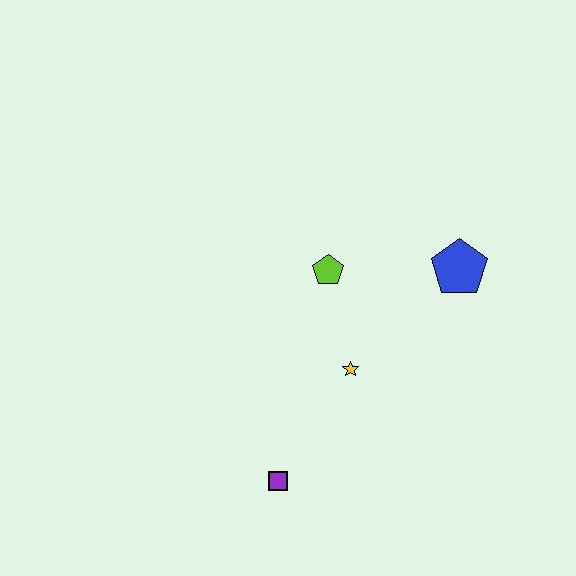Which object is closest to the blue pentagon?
The lime pentagon is closest to the blue pentagon.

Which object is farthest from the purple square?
The blue pentagon is farthest from the purple square.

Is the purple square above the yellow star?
No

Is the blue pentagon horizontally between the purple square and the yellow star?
No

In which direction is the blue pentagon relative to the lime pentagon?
The blue pentagon is to the right of the lime pentagon.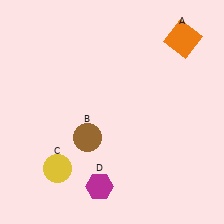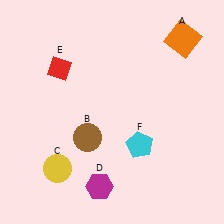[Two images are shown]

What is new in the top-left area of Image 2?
A red diamond (E) was added in the top-left area of Image 2.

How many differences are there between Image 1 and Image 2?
There are 2 differences between the two images.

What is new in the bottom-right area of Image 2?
A cyan pentagon (F) was added in the bottom-right area of Image 2.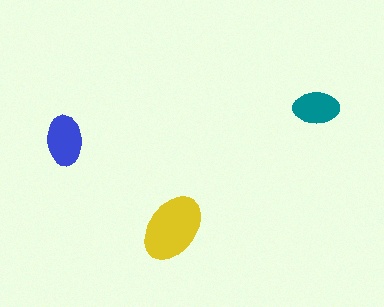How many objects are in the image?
There are 3 objects in the image.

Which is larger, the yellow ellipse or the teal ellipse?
The yellow one.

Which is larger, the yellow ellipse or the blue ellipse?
The yellow one.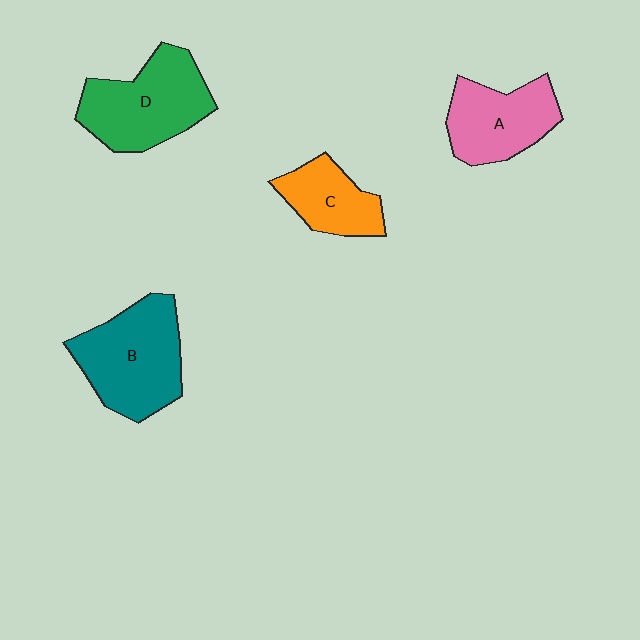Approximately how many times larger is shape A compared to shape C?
Approximately 1.3 times.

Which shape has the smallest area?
Shape C (orange).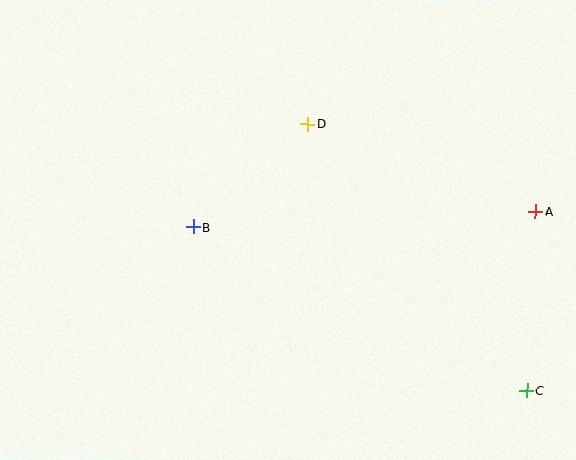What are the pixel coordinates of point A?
Point A is at (536, 212).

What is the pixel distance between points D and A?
The distance between D and A is 244 pixels.